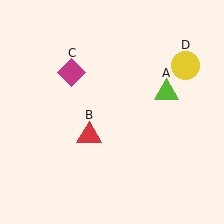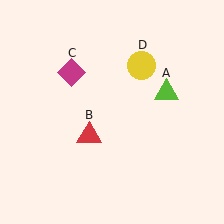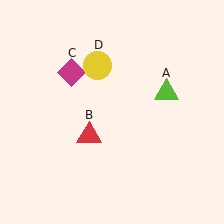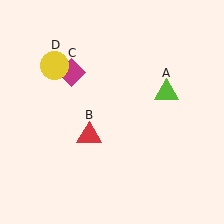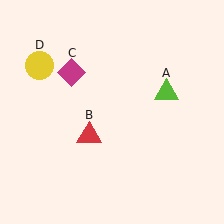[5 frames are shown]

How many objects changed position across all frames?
1 object changed position: yellow circle (object D).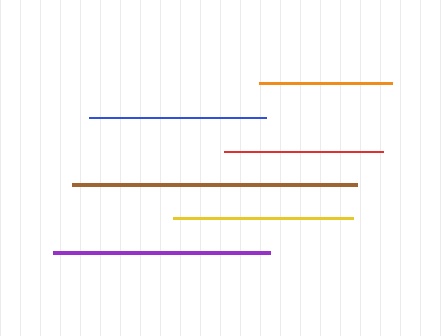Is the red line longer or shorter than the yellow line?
The yellow line is longer than the red line.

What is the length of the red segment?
The red segment is approximately 158 pixels long.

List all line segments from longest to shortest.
From longest to shortest: brown, purple, yellow, blue, red, orange.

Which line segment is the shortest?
The orange line is the shortest at approximately 133 pixels.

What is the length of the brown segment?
The brown segment is approximately 285 pixels long.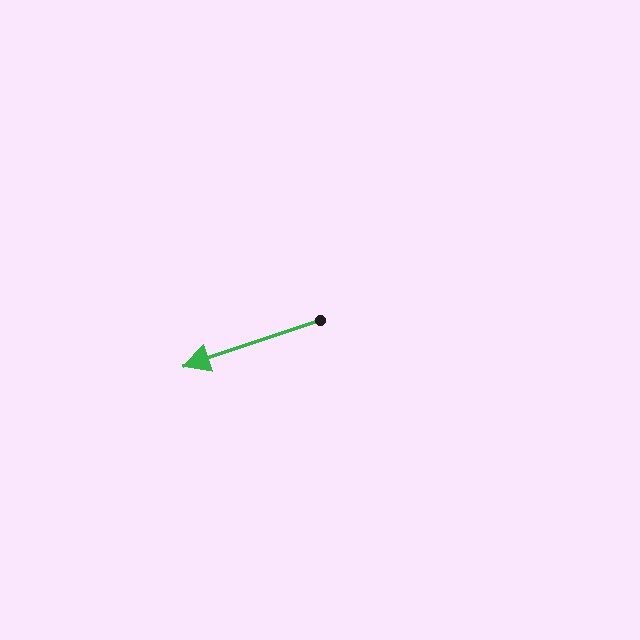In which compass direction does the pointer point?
West.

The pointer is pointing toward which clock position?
Roughly 8 o'clock.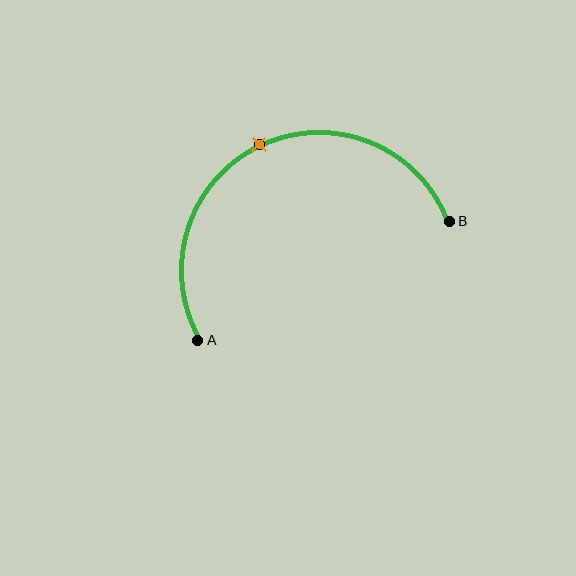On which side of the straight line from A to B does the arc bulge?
The arc bulges above the straight line connecting A and B.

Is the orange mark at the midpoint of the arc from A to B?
Yes. The orange mark lies on the arc at equal arc-length from both A and B — it is the arc midpoint.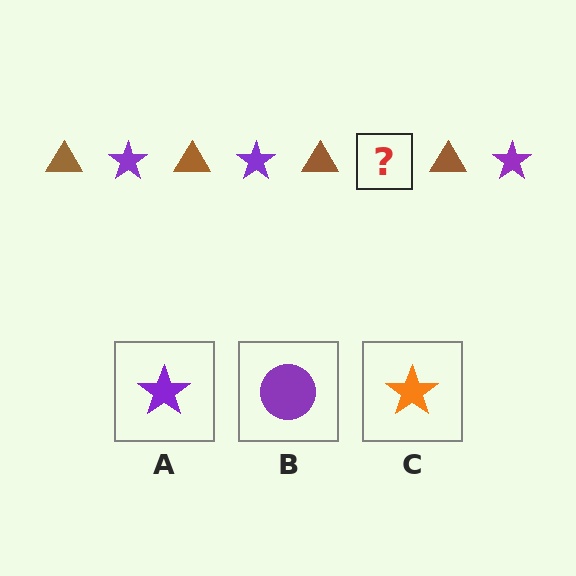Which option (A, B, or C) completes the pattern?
A.